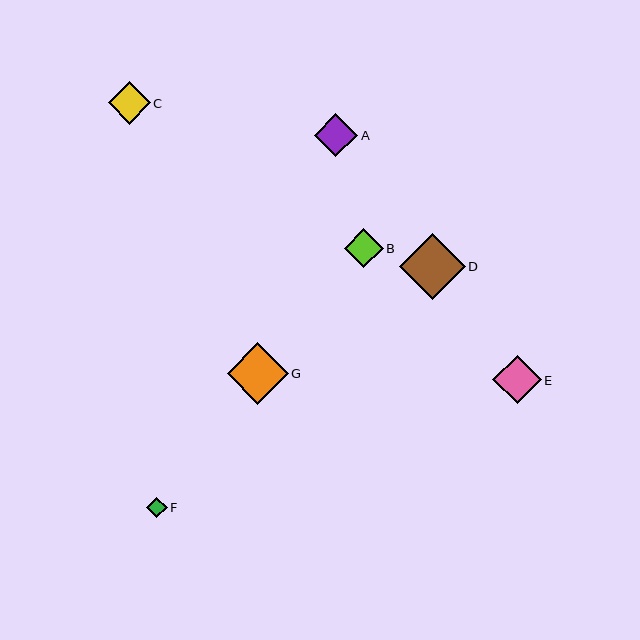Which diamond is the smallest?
Diamond F is the smallest with a size of approximately 21 pixels.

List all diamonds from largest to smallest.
From largest to smallest: D, G, E, A, C, B, F.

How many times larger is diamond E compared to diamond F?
Diamond E is approximately 2.3 times the size of diamond F.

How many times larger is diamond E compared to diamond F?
Diamond E is approximately 2.3 times the size of diamond F.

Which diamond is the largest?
Diamond D is the largest with a size of approximately 66 pixels.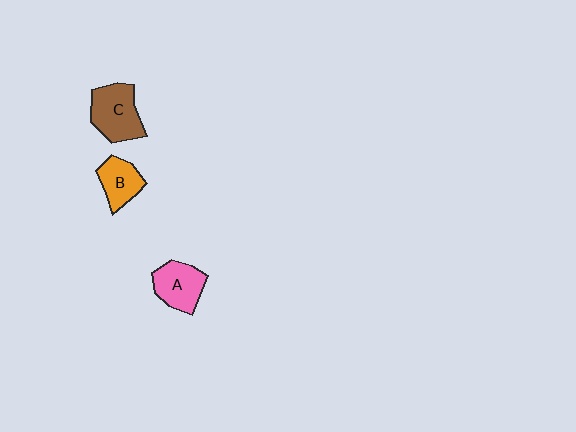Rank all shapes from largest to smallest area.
From largest to smallest: C (brown), A (pink), B (orange).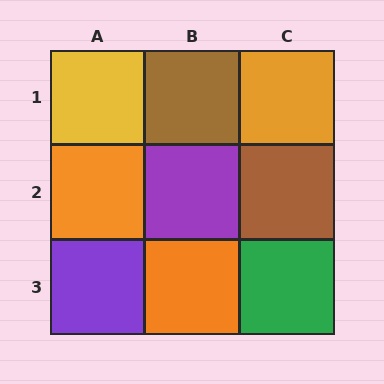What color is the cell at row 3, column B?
Orange.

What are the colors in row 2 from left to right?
Orange, purple, brown.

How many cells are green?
1 cell is green.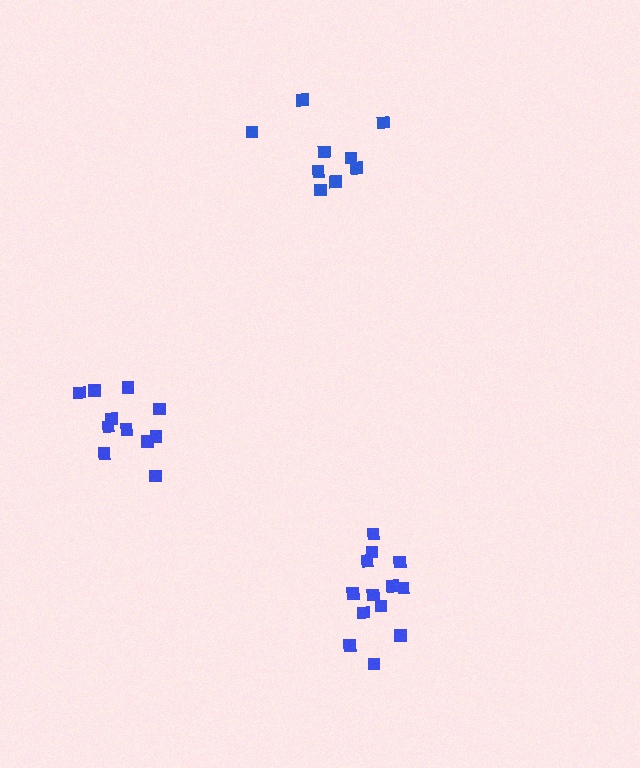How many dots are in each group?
Group 1: 9 dots, Group 2: 11 dots, Group 3: 13 dots (33 total).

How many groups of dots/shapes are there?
There are 3 groups.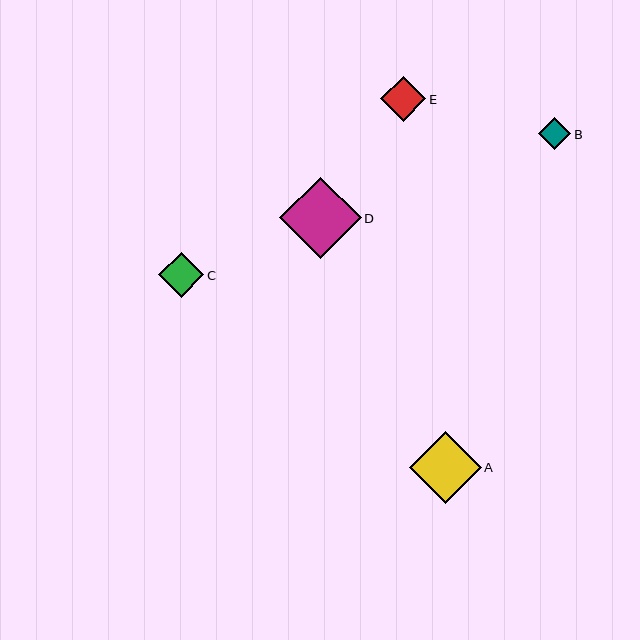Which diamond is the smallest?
Diamond B is the smallest with a size of approximately 32 pixels.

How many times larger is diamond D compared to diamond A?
Diamond D is approximately 1.1 times the size of diamond A.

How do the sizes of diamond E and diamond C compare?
Diamond E and diamond C are approximately the same size.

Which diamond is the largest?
Diamond D is the largest with a size of approximately 81 pixels.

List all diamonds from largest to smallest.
From largest to smallest: D, A, E, C, B.